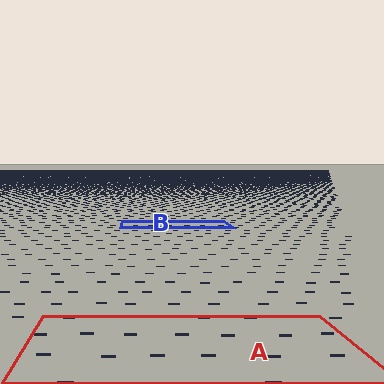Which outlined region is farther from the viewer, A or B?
Region B is farther from the viewer — the texture elements inside it appear smaller and more densely packed.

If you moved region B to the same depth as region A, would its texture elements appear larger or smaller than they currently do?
They would appear larger. At a closer depth, the same texture elements are projected at a bigger on-screen size.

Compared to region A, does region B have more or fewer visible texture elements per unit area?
Region B has more texture elements per unit area — they are packed more densely because it is farther away.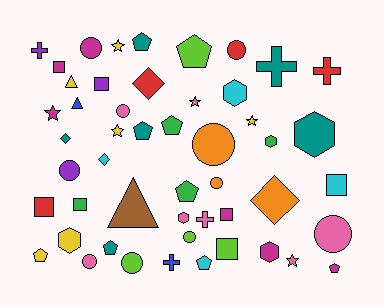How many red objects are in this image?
There are 4 red objects.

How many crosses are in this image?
There are 5 crosses.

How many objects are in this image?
There are 50 objects.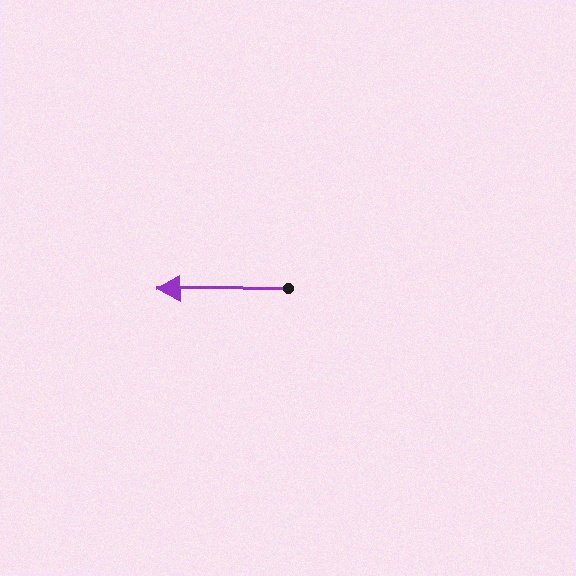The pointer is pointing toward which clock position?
Roughly 9 o'clock.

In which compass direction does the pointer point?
West.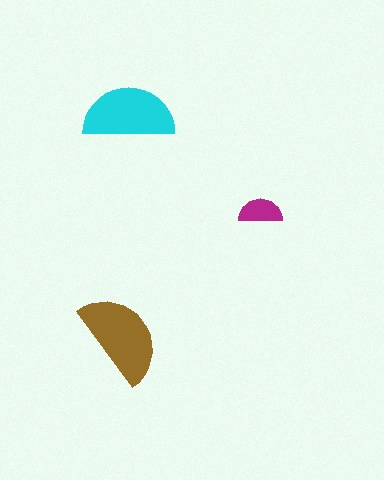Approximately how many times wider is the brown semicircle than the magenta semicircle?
About 2 times wider.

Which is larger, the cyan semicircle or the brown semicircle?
The brown one.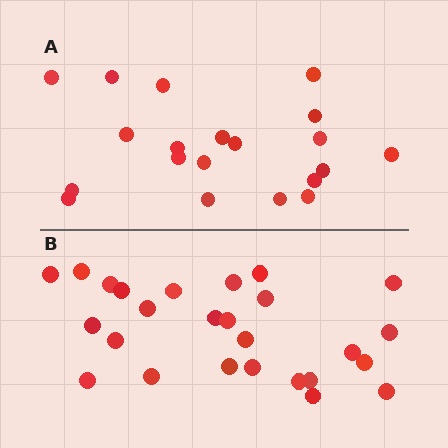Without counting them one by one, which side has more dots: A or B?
Region B (the bottom region) has more dots.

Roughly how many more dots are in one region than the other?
Region B has about 6 more dots than region A.